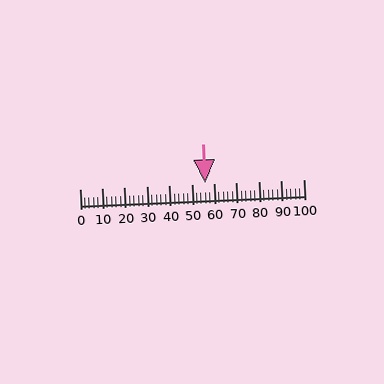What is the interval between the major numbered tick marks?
The major tick marks are spaced 10 units apart.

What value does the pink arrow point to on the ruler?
The pink arrow points to approximately 56.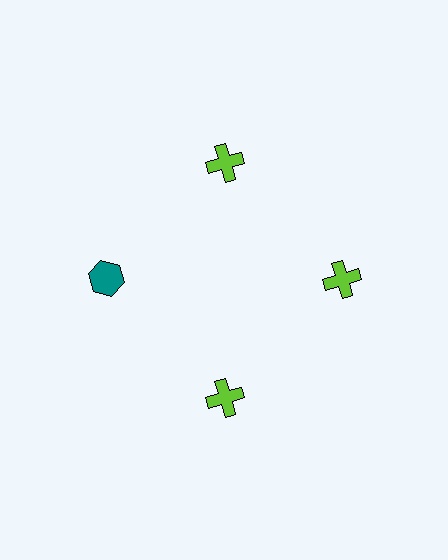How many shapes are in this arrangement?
There are 4 shapes arranged in a ring pattern.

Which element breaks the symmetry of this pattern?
The teal hexagon at roughly the 9 o'clock position breaks the symmetry. All other shapes are lime crosses.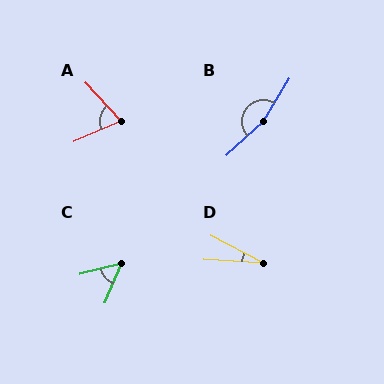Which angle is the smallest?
D, at approximately 23 degrees.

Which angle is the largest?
B, at approximately 165 degrees.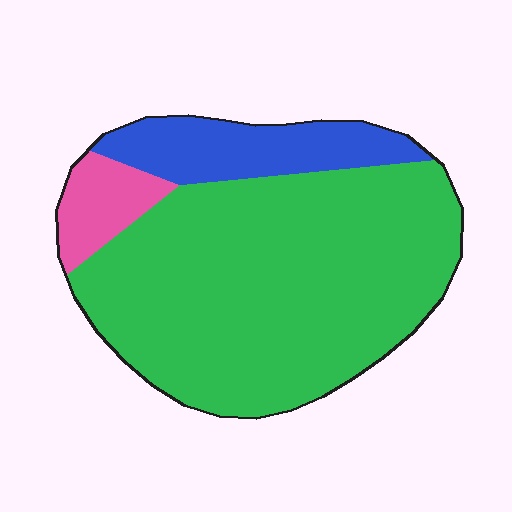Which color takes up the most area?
Green, at roughly 75%.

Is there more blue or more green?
Green.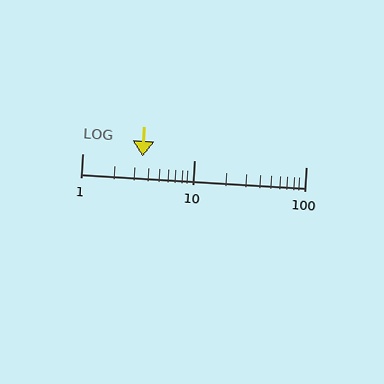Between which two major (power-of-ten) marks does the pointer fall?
The pointer is between 1 and 10.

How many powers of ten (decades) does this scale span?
The scale spans 2 decades, from 1 to 100.